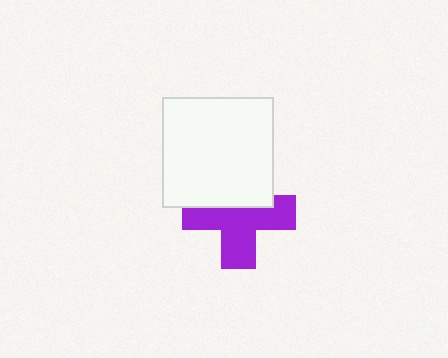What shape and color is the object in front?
The object in front is a white square.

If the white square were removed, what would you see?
You would see the complete purple cross.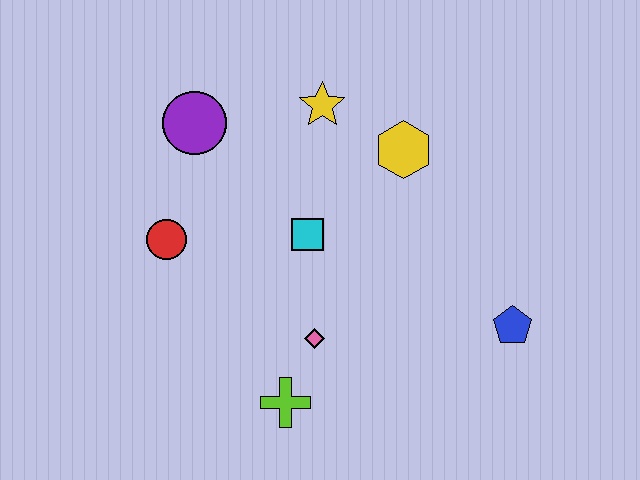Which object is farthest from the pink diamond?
The purple circle is farthest from the pink diamond.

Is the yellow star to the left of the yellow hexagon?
Yes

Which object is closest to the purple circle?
The red circle is closest to the purple circle.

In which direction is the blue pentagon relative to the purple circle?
The blue pentagon is to the right of the purple circle.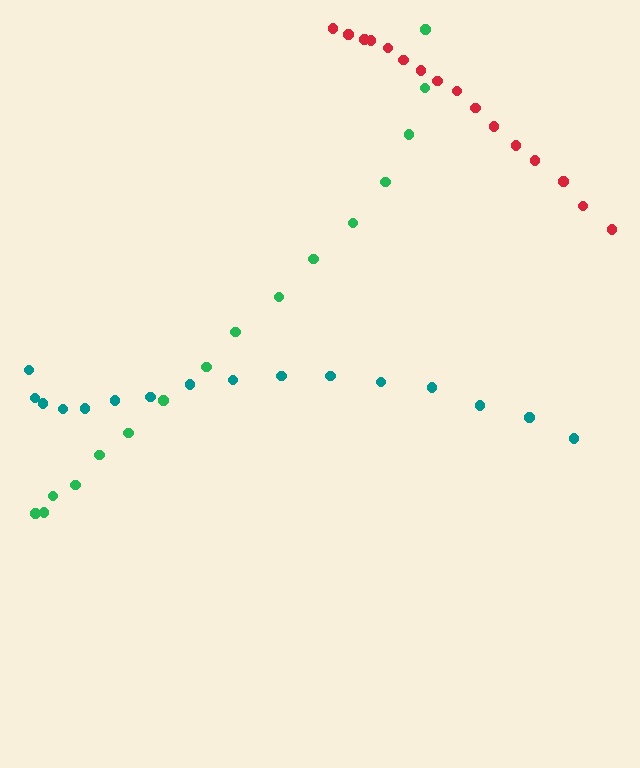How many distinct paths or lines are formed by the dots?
There are 3 distinct paths.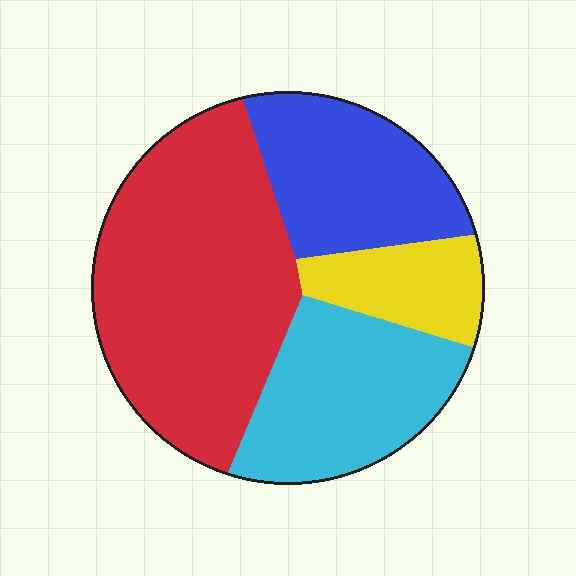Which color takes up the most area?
Red, at roughly 45%.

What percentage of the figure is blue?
Blue covers 21% of the figure.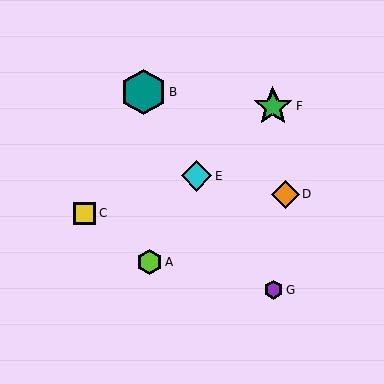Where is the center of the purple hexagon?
The center of the purple hexagon is at (273, 290).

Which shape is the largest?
The teal hexagon (labeled B) is the largest.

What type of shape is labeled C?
Shape C is a yellow square.